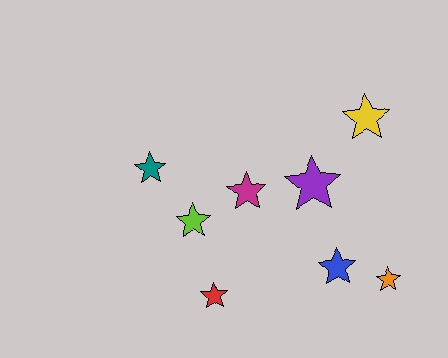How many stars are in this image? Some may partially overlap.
There are 8 stars.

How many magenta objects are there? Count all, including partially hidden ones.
There is 1 magenta object.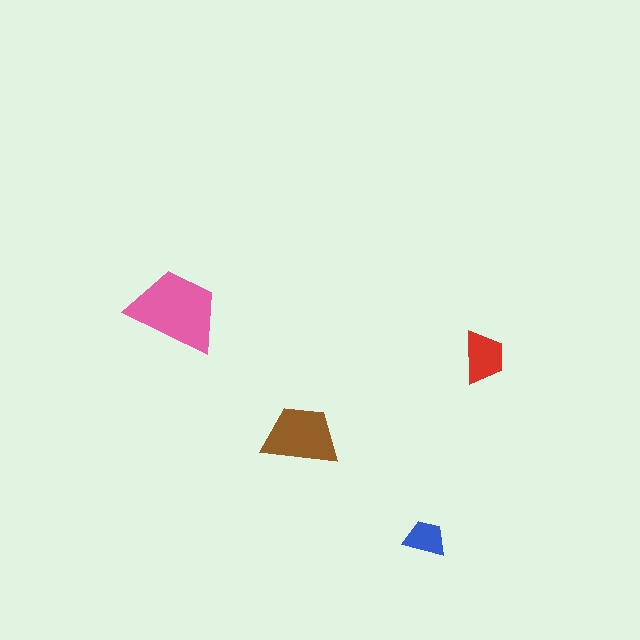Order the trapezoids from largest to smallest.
the pink one, the brown one, the red one, the blue one.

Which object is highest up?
The pink trapezoid is topmost.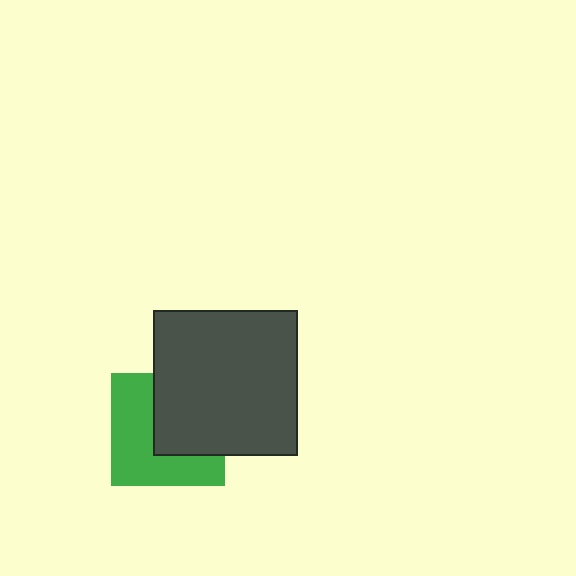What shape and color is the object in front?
The object in front is a dark gray square.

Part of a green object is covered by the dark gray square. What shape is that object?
It is a square.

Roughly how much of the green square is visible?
About half of it is visible (roughly 54%).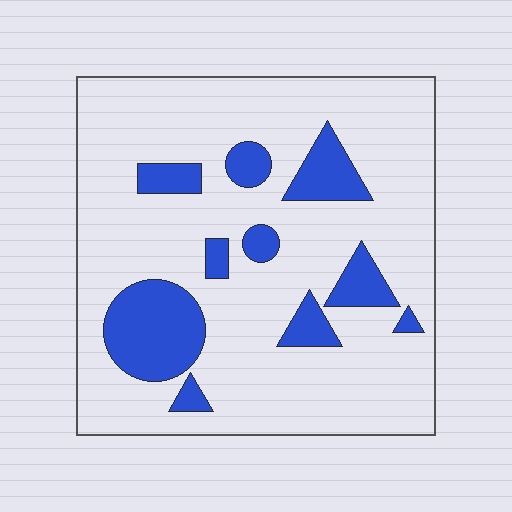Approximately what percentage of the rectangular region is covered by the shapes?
Approximately 20%.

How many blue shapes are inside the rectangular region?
10.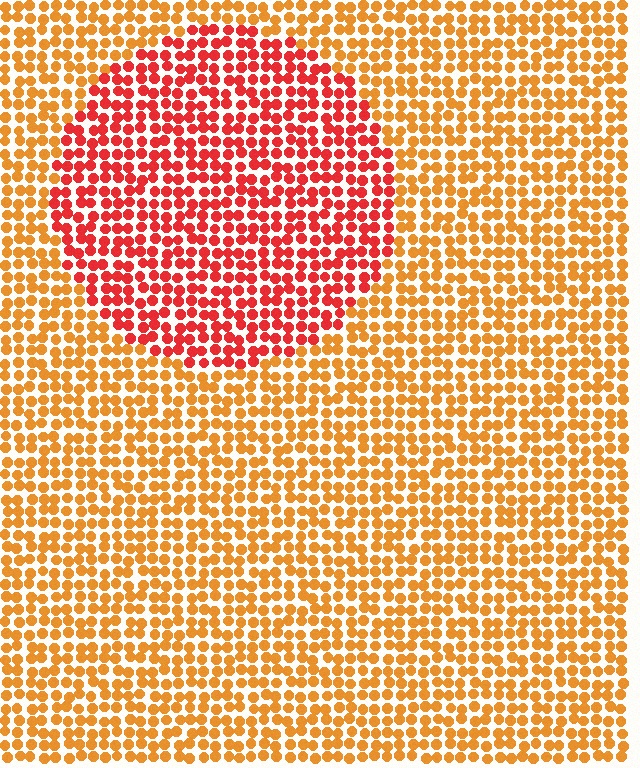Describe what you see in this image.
The image is filled with small orange elements in a uniform arrangement. A circle-shaped region is visible where the elements are tinted to a slightly different hue, forming a subtle color boundary.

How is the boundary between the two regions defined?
The boundary is defined purely by a slight shift in hue (about 35 degrees). Spacing, size, and orientation are identical on both sides.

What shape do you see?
I see a circle.